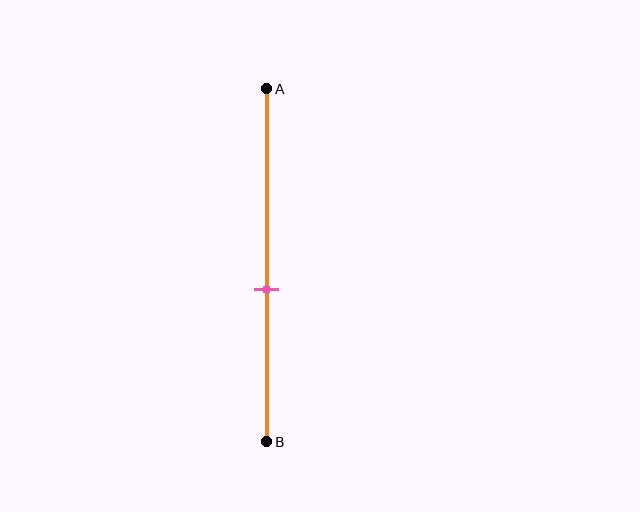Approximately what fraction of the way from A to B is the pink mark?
The pink mark is approximately 55% of the way from A to B.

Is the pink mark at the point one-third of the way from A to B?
No, the mark is at about 55% from A, not at the 33% one-third point.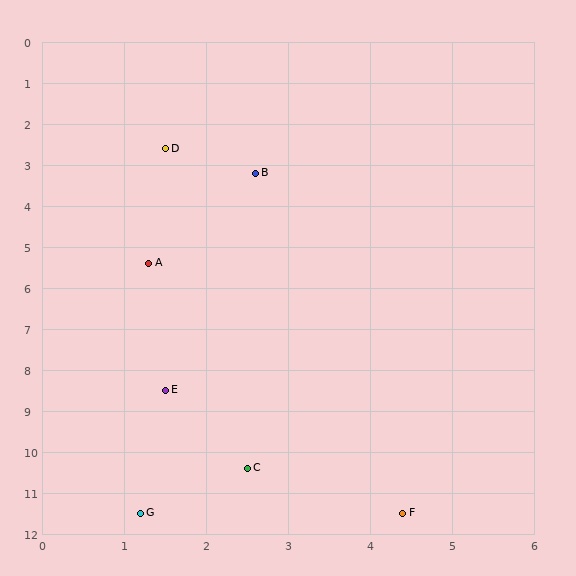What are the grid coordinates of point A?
Point A is at approximately (1.3, 5.4).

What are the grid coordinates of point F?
Point F is at approximately (4.4, 11.5).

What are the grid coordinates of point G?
Point G is at approximately (1.2, 11.5).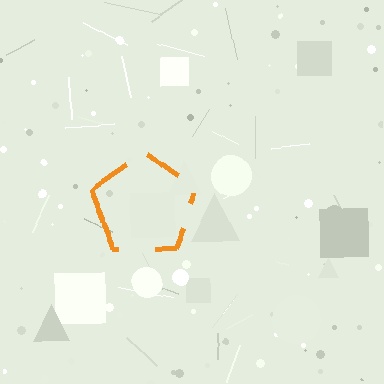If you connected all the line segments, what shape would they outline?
They would outline a pentagon.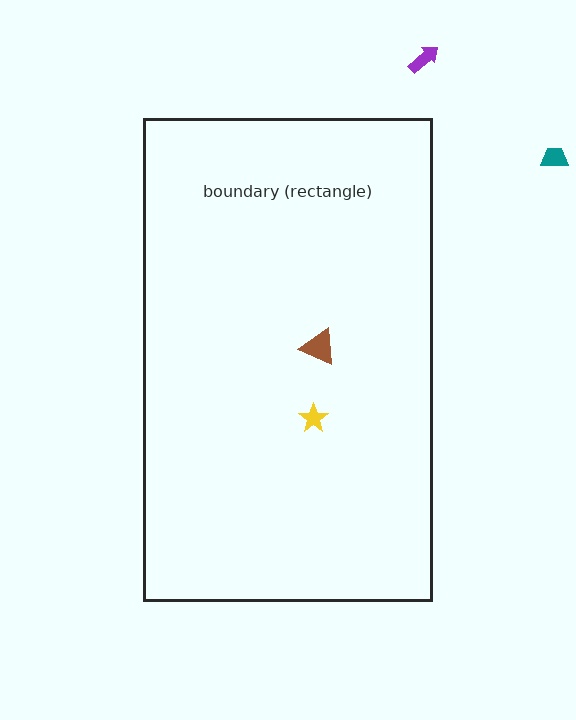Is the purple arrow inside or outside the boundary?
Outside.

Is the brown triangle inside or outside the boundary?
Inside.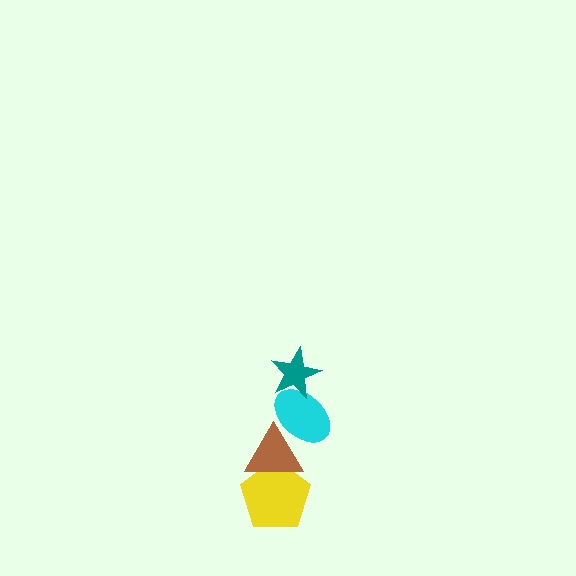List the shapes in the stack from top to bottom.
From top to bottom: the teal star, the cyan ellipse, the brown triangle, the yellow pentagon.